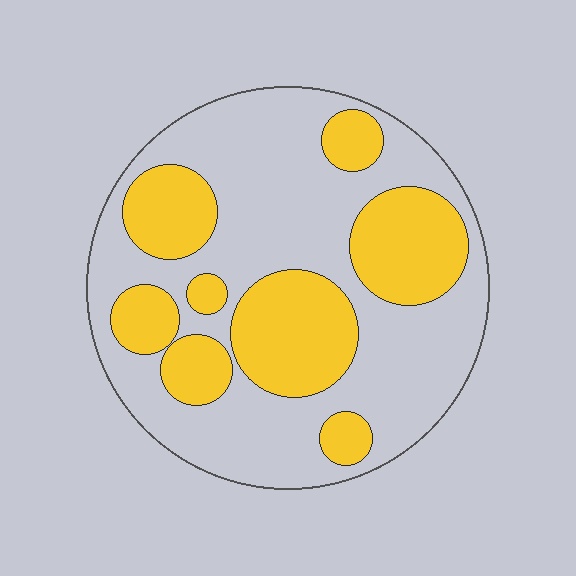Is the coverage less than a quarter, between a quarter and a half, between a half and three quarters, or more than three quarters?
Between a quarter and a half.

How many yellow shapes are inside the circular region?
8.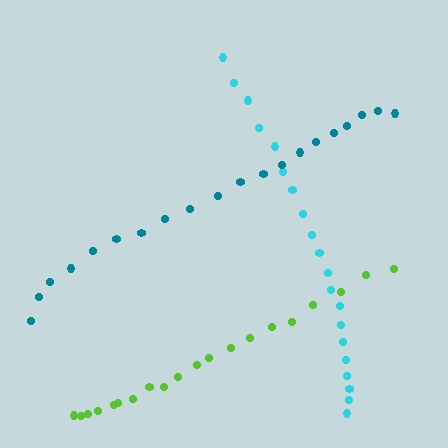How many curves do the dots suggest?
There are 3 distinct paths.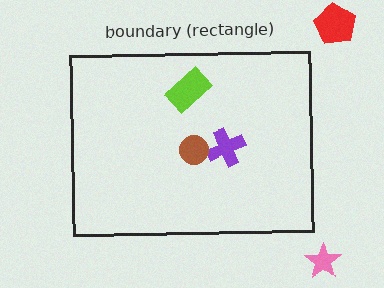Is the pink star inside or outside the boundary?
Outside.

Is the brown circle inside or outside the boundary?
Inside.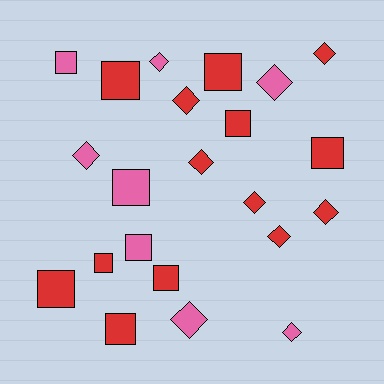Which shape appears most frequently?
Square, with 11 objects.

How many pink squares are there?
There are 3 pink squares.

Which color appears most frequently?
Red, with 14 objects.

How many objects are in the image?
There are 22 objects.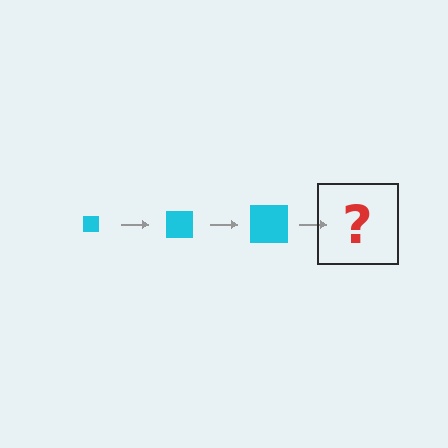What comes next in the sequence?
The next element should be a cyan square, larger than the previous one.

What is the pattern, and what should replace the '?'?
The pattern is that the square gets progressively larger each step. The '?' should be a cyan square, larger than the previous one.